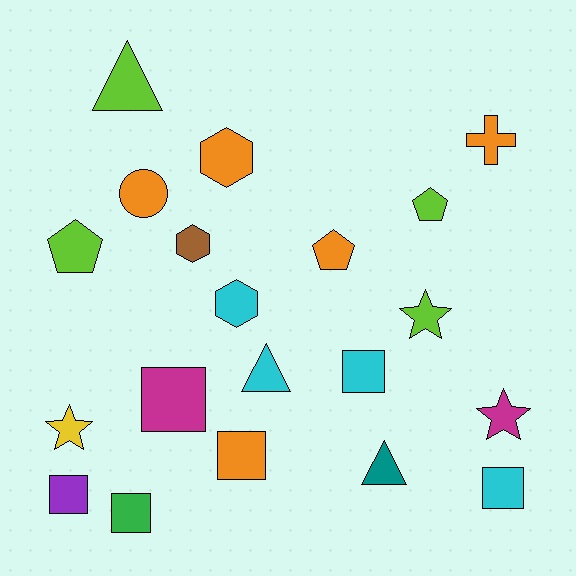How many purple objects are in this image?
There is 1 purple object.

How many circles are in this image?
There is 1 circle.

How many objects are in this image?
There are 20 objects.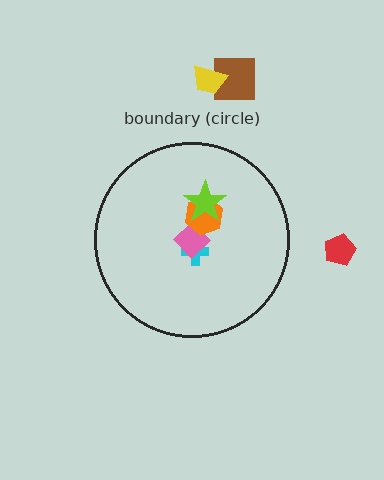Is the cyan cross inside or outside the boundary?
Inside.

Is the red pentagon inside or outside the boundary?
Outside.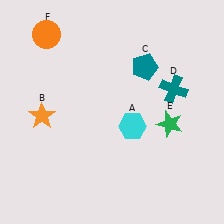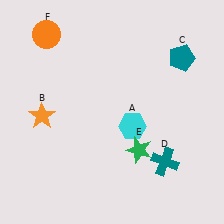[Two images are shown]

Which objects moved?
The objects that moved are: the teal pentagon (C), the teal cross (D), the green star (E).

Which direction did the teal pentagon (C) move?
The teal pentagon (C) moved right.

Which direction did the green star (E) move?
The green star (E) moved left.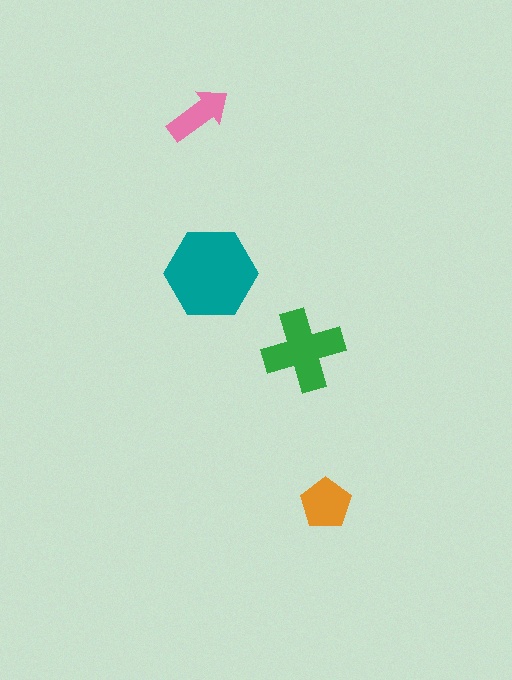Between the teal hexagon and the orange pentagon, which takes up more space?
The teal hexagon.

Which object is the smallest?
The pink arrow.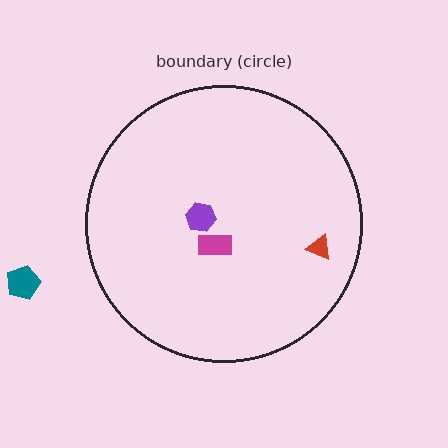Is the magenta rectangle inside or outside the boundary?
Inside.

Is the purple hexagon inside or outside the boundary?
Inside.